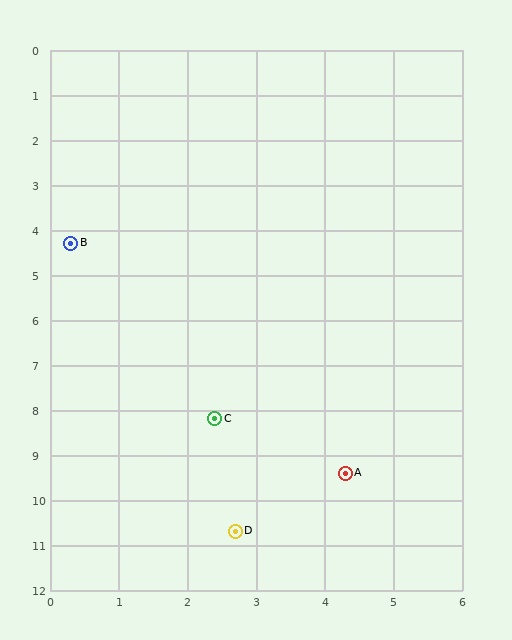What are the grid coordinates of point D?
Point D is at approximately (2.7, 10.7).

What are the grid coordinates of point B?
Point B is at approximately (0.3, 4.3).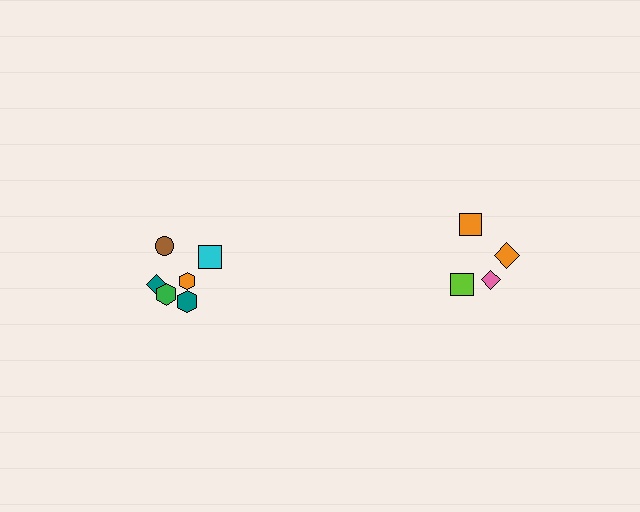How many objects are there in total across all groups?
There are 10 objects.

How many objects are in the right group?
There are 4 objects.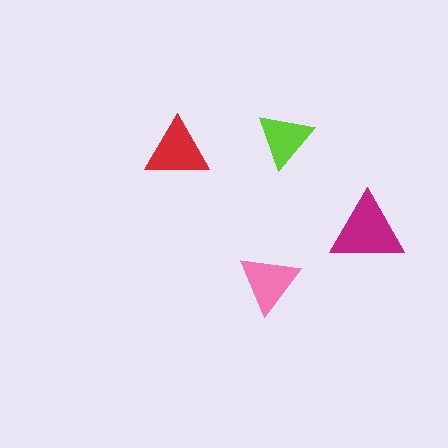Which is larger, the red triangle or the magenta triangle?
The magenta one.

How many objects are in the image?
There are 4 objects in the image.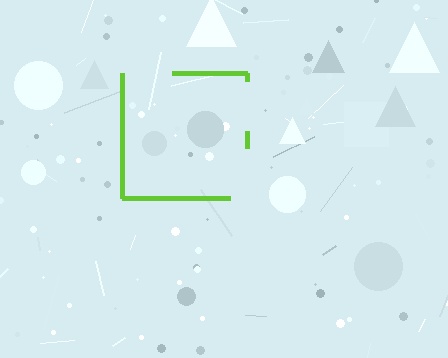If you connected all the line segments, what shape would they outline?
They would outline a square.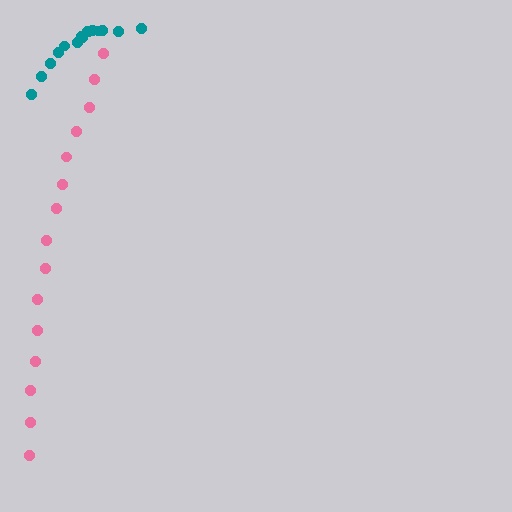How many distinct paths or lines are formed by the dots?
There are 2 distinct paths.